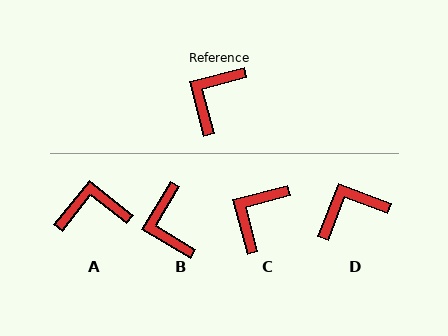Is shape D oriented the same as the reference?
No, it is off by about 36 degrees.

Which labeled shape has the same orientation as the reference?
C.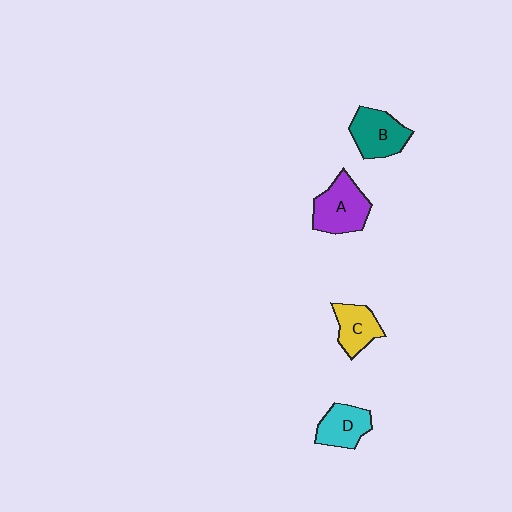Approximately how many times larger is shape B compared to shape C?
Approximately 1.3 times.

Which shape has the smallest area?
Shape C (yellow).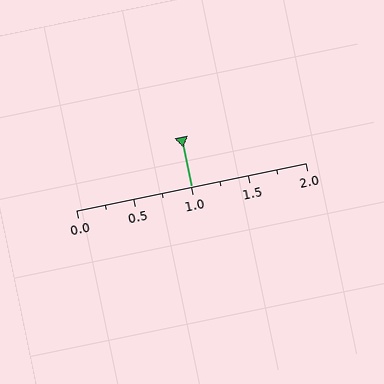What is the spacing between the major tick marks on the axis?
The major ticks are spaced 0.5 apart.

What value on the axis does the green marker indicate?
The marker indicates approximately 1.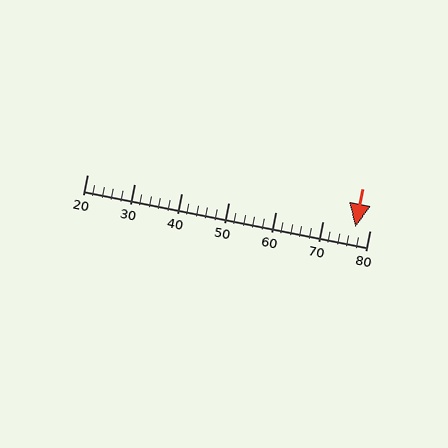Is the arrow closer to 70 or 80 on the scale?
The arrow is closer to 80.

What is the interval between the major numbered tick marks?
The major tick marks are spaced 10 units apart.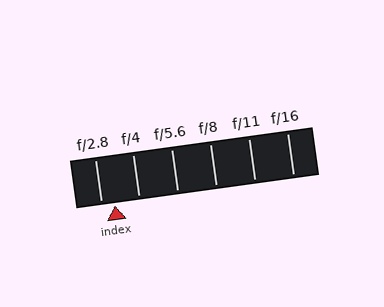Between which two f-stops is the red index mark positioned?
The index mark is between f/2.8 and f/4.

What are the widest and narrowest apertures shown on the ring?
The widest aperture shown is f/2.8 and the narrowest is f/16.